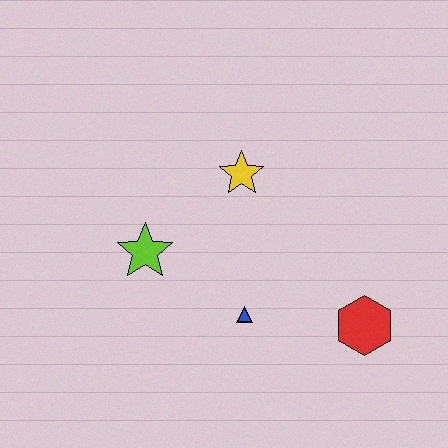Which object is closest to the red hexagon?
The blue triangle is closest to the red hexagon.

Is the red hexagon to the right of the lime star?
Yes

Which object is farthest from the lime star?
The red hexagon is farthest from the lime star.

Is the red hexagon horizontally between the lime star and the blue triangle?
No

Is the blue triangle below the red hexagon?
No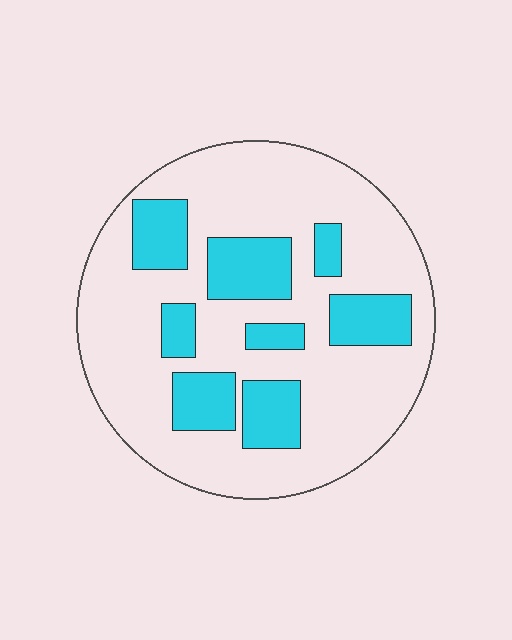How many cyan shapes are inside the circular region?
8.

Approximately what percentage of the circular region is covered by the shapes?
Approximately 25%.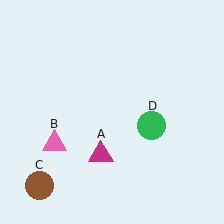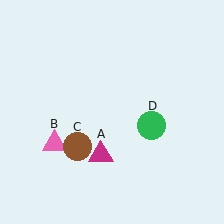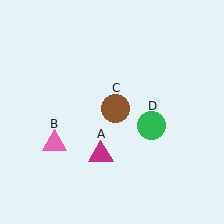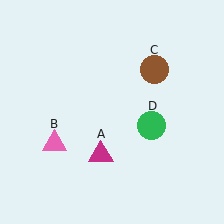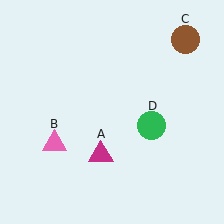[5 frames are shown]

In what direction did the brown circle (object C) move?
The brown circle (object C) moved up and to the right.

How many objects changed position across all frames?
1 object changed position: brown circle (object C).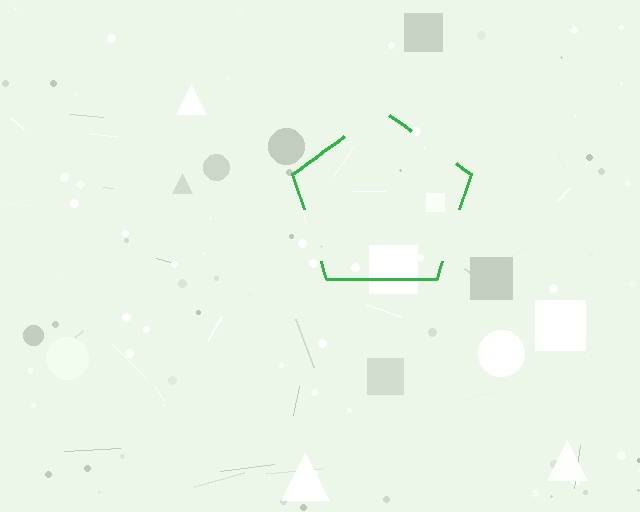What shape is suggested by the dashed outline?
The dashed outline suggests a pentagon.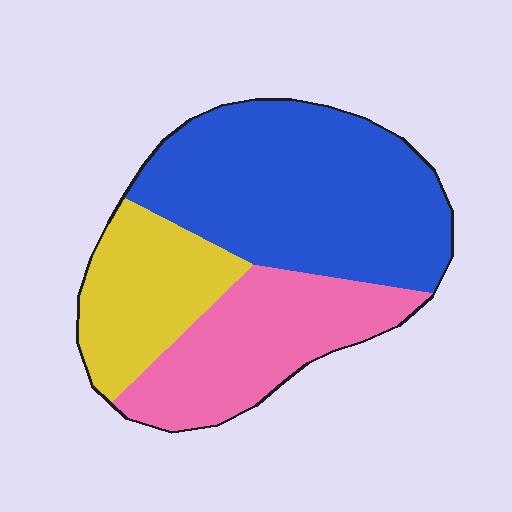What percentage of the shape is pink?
Pink takes up about one quarter (1/4) of the shape.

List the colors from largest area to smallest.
From largest to smallest: blue, pink, yellow.